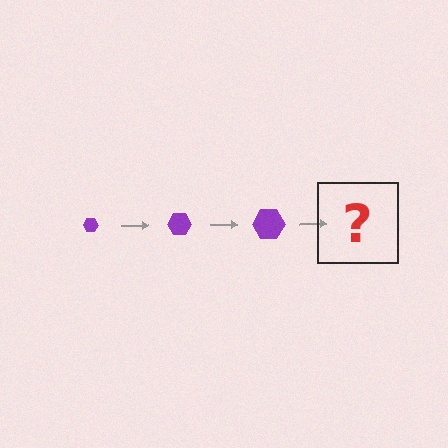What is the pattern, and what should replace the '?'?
The pattern is that the hexagon gets progressively larger each step. The '?' should be a purple hexagon, larger than the previous one.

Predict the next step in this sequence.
The next step is a purple hexagon, larger than the previous one.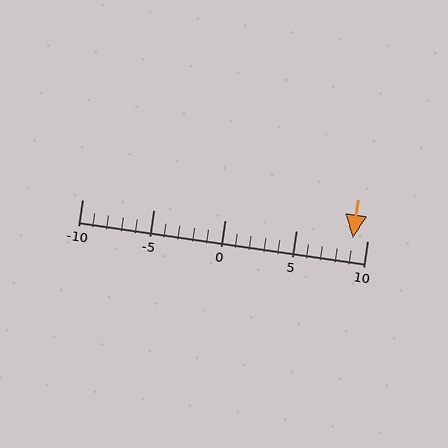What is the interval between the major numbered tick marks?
The major tick marks are spaced 5 units apart.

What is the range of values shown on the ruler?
The ruler shows values from -10 to 10.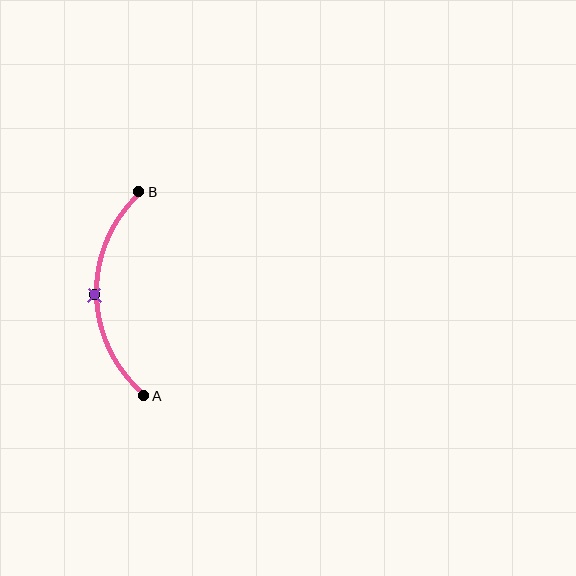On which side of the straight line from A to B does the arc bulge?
The arc bulges to the left of the straight line connecting A and B.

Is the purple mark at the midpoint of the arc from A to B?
Yes. The purple mark lies on the arc at equal arc-length from both A and B — it is the arc midpoint.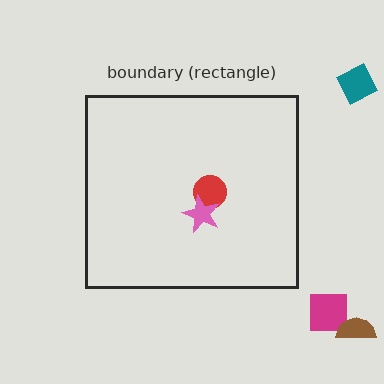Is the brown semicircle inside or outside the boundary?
Outside.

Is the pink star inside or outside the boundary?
Inside.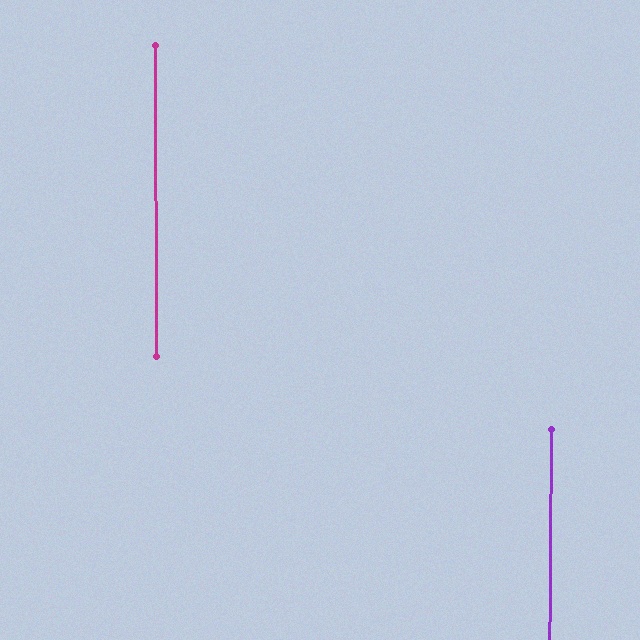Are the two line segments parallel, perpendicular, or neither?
Parallel — their directions differ by only 0.8°.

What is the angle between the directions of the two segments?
Approximately 1 degree.